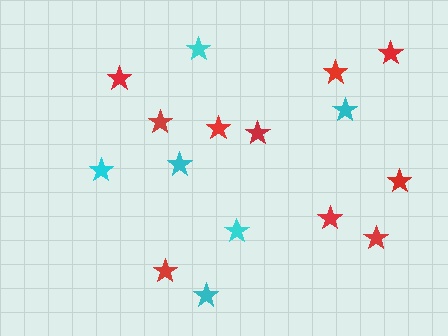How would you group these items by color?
There are 2 groups: one group of red stars (10) and one group of cyan stars (6).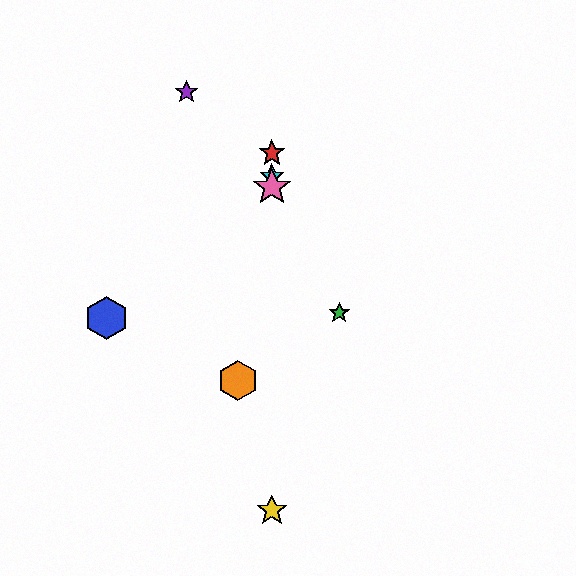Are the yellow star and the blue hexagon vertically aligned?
No, the yellow star is at x≈272 and the blue hexagon is at x≈106.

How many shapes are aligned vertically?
4 shapes (the red star, the yellow star, the cyan star, the pink star) are aligned vertically.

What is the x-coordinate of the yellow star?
The yellow star is at x≈272.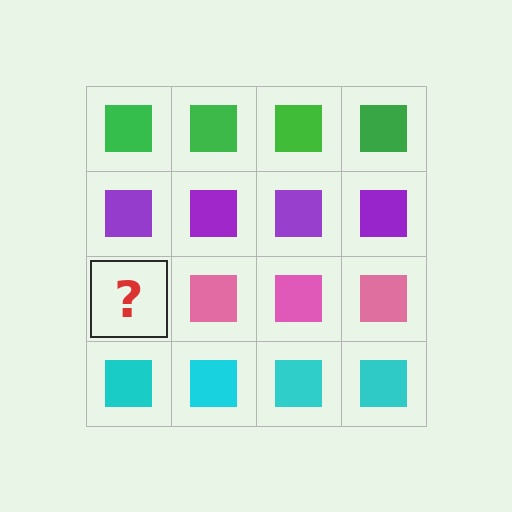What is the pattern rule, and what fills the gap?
The rule is that each row has a consistent color. The gap should be filled with a pink square.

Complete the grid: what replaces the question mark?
The question mark should be replaced with a pink square.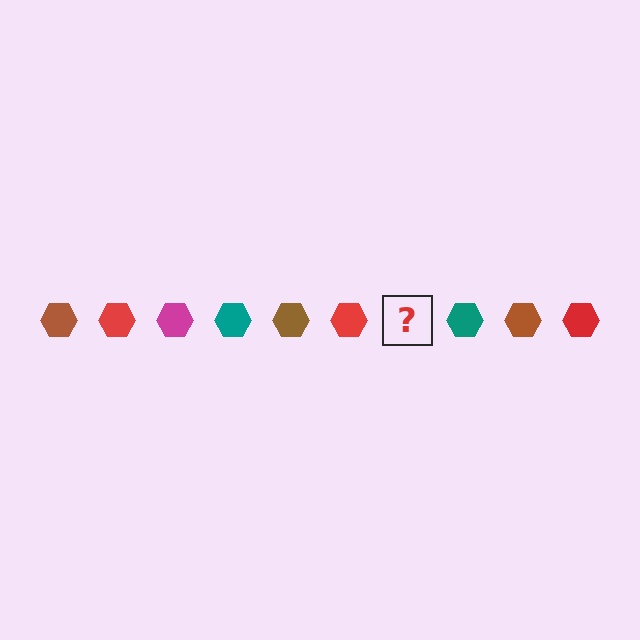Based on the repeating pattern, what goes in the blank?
The blank should be a magenta hexagon.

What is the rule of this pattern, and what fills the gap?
The rule is that the pattern cycles through brown, red, magenta, teal hexagons. The gap should be filled with a magenta hexagon.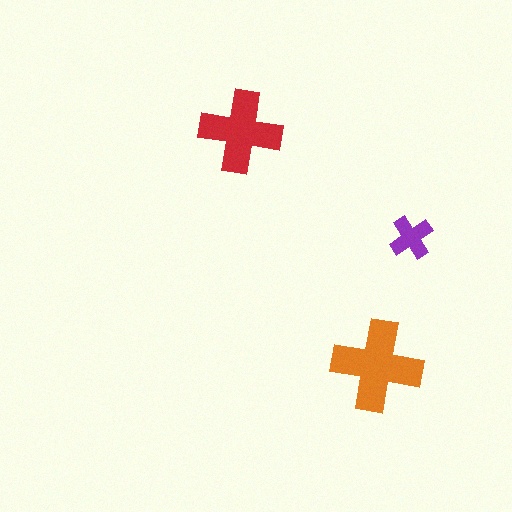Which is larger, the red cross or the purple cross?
The red one.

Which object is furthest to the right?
The purple cross is rightmost.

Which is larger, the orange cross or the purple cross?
The orange one.